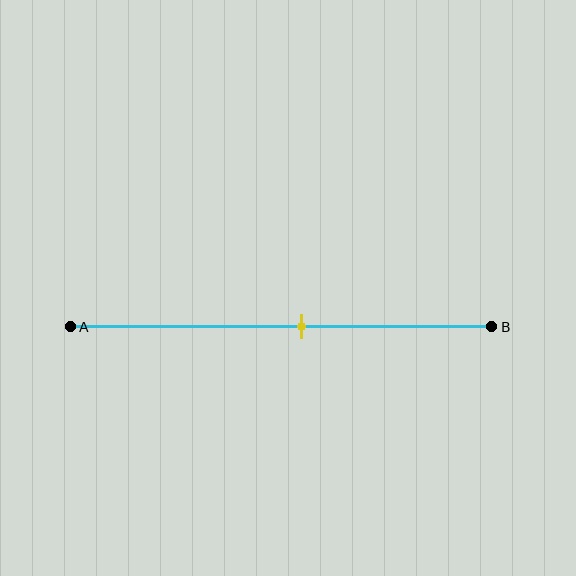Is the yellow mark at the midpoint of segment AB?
No, the mark is at about 55% from A, not at the 50% midpoint.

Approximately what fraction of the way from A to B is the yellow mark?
The yellow mark is approximately 55% of the way from A to B.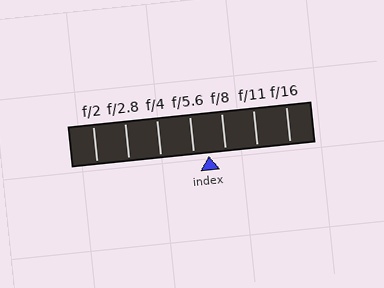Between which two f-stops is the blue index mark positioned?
The index mark is between f/5.6 and f/8.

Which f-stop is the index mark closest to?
The index mark is closest to f/5.6.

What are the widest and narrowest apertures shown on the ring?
The widest aperture shown is f/2 and the narrowest is f/16.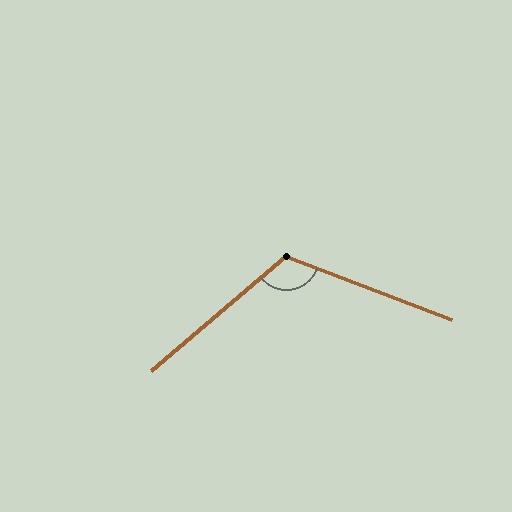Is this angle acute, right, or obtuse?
It is obtuse.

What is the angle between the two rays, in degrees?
Approximately 119 degrees.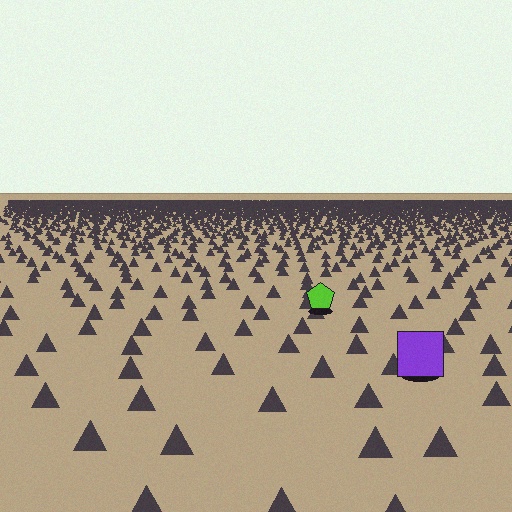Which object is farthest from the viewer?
The lime pentagon is farthest from the viewer. It appears smaller and the ground texture around it is denser.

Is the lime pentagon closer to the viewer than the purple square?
No. The purple square is closer — you can tell from the texture gradient: the ground texture is coarser near it.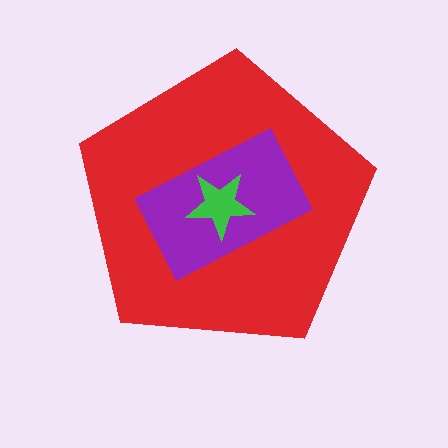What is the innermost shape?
The green star.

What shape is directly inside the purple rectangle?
The green star.